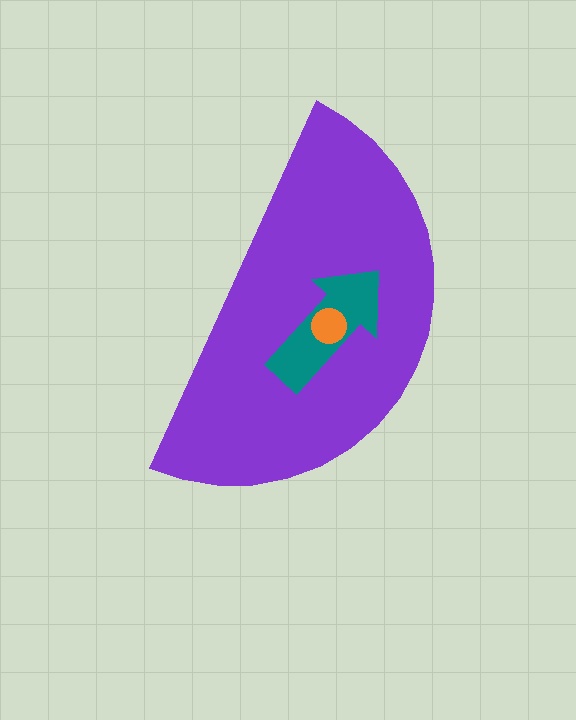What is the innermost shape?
The orange circle.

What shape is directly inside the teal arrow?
The orange circle.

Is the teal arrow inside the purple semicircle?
Yes.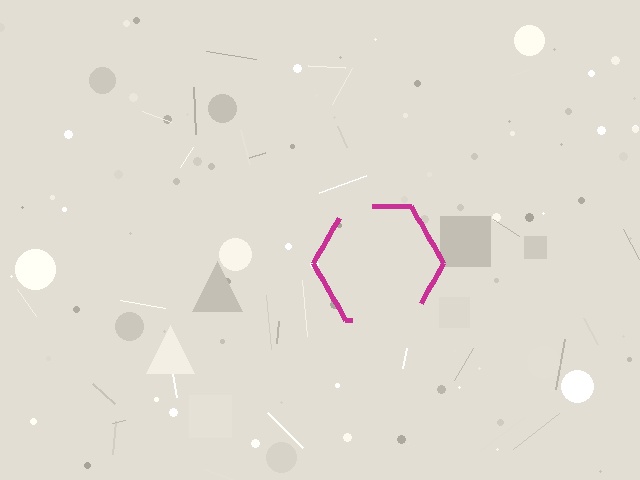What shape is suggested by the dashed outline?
The dashed outline suggests a hexagon.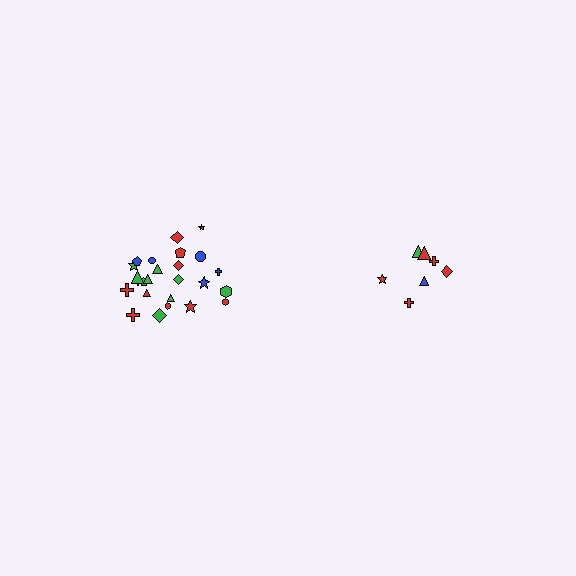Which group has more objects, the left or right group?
The left group.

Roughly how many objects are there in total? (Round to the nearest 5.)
Roughly 30 objects in total.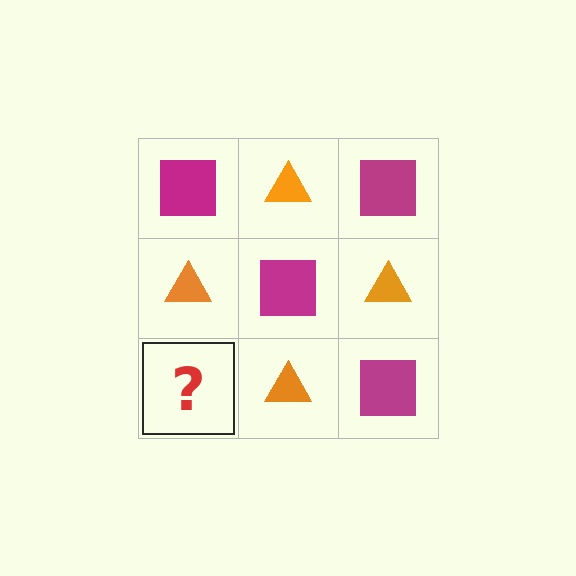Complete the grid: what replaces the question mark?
The question mark should be replaced with a magenta square.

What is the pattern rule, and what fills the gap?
The rule is that it alternates magenta square and orange triangle in a checkerboard pattern. The gap should be filled with a magenta square.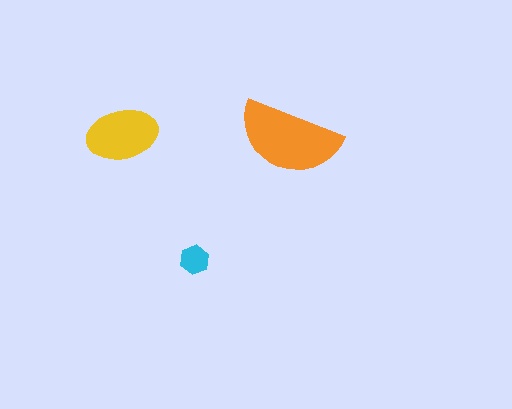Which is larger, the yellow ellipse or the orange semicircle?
The orange semicircle.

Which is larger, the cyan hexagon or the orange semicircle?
The orange semicircle.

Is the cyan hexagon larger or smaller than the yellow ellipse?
Smaller.